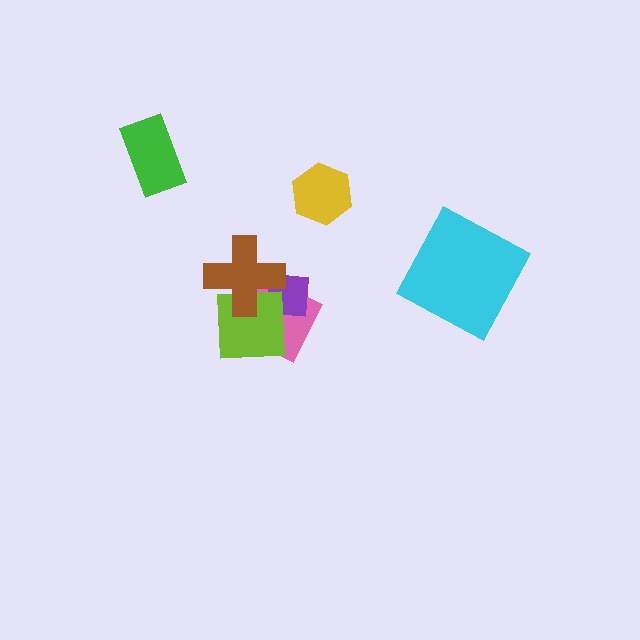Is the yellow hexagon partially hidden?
No, no other shape covers it.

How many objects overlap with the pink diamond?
3 objects overlap with the pink diamond.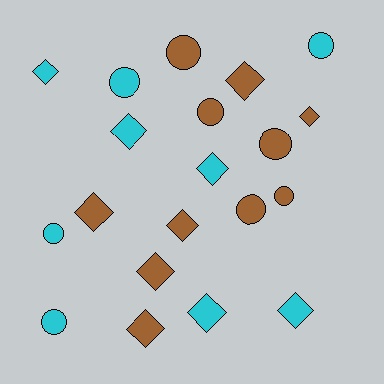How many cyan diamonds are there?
There are 5 cyan diamonds.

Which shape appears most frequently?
Diamond, with 11 objects.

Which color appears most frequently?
Brown, with 11 objects.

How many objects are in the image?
There are 20 objects.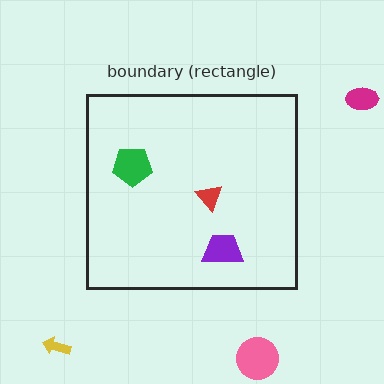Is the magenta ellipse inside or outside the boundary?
Outside.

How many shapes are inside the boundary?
3 inside, 3 outside.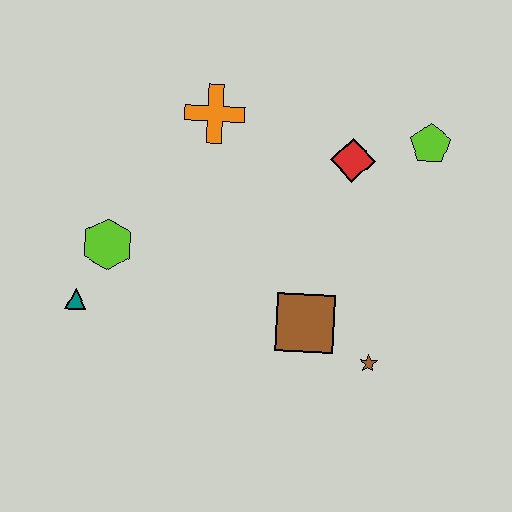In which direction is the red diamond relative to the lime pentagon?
The red diamond is to the left of the lime pentagon.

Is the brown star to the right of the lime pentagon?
No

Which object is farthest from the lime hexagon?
The lime pentagon is farthest from the lime hexagon.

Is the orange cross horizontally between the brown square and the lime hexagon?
Yes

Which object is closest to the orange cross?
The red diamond is closest to the orange cross.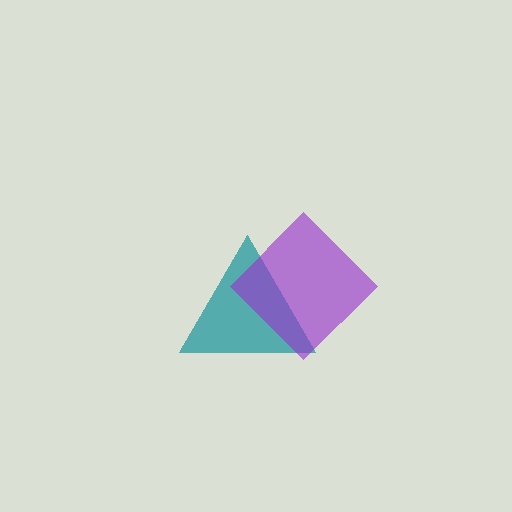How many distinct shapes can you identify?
There are 2 distinct shapes: a teal triangle, a purple diamond.